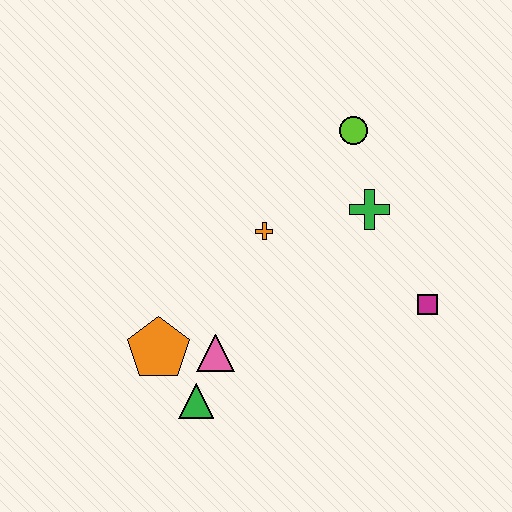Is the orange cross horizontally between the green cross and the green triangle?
Yes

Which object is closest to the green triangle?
The pink triangle is closest to the green triangle.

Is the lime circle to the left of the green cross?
Yes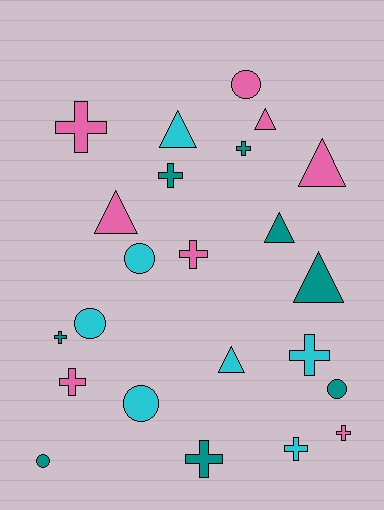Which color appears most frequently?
Pink, with 8 objects.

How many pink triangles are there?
There are 3 pink triangles.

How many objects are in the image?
There are 23 objects.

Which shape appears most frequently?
Cross, with 10 objects.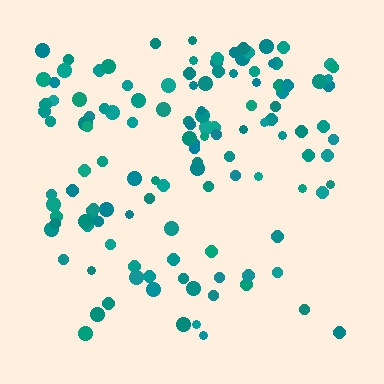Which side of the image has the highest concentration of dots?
The top.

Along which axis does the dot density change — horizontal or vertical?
Vertical.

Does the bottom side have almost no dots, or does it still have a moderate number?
Still a moderate number, just noticeably fewer than the top.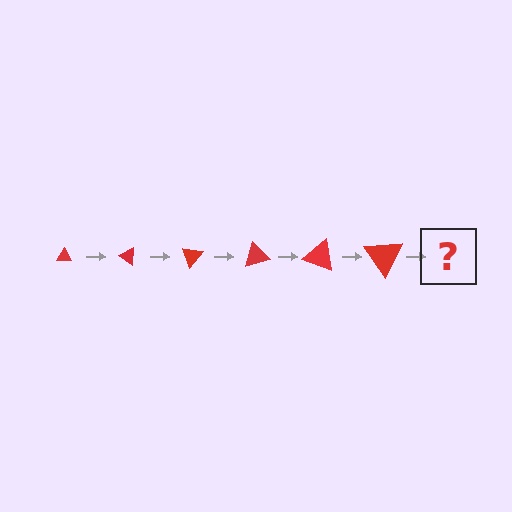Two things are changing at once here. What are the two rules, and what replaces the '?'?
The two rules are that the triangle grows larger each step and it rotates 35 degrees each step. The '?' should be a triangle, larger than the previous one and rotated 210 degrees from the start.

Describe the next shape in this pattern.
It should be a triangle, larger than the previous one and rotated 210 degrees from the start.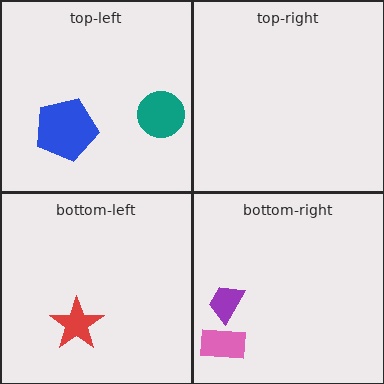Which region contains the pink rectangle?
The bottom-right region.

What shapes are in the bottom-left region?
The red star.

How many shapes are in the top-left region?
2.